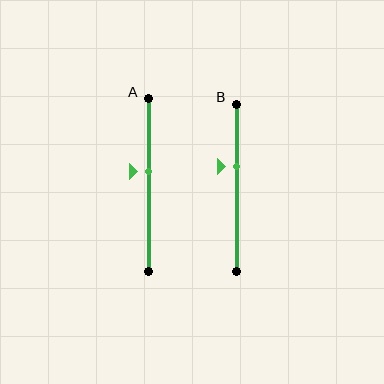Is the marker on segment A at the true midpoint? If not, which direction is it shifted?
No, the marker on segment A is shifted upward by about 8% of the segment length.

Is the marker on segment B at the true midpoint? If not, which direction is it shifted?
No, the marker on segment B is shifted upward by about 13% of the segment length.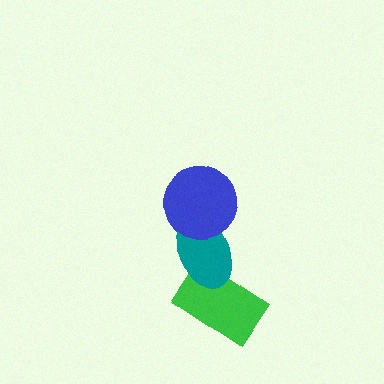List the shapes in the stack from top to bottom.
From top to bottom: the blue circle, the teal ellipse, the green rectangle.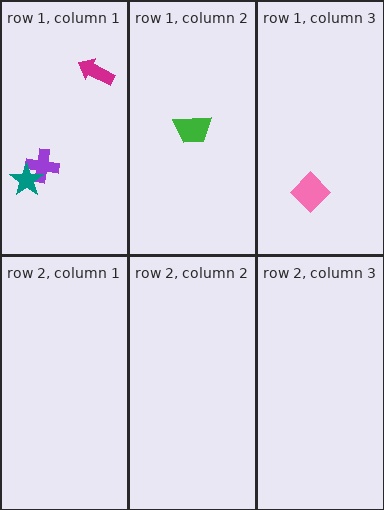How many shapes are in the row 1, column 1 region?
3.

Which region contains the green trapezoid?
The row 1, column 2 region.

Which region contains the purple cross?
The row 1, column 1 region.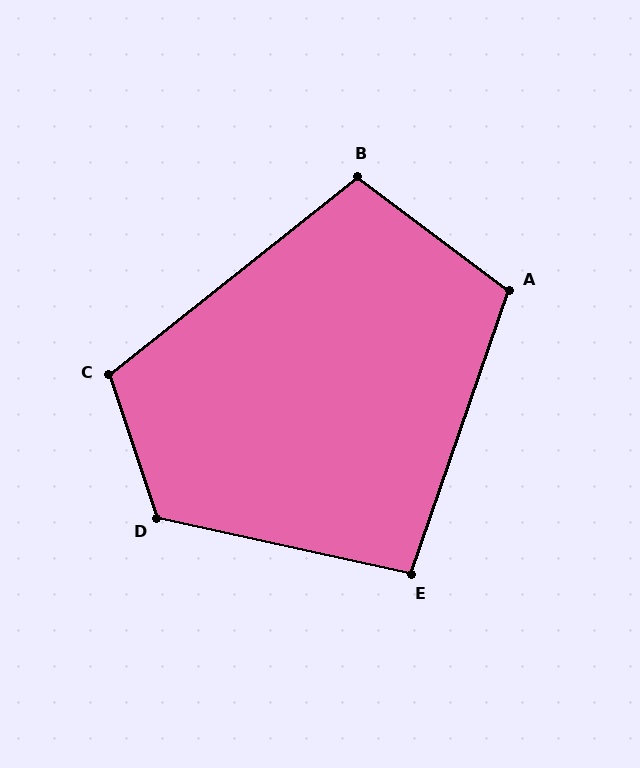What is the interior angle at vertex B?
Approximately 105 degrees (obtuse).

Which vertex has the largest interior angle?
D, at approximately 121 degrees.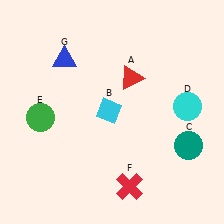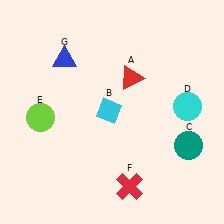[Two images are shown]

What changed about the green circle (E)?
In Image 1, E is green. In Image 2, it changed to lime.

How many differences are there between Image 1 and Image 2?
There is 1 difference between the two images.